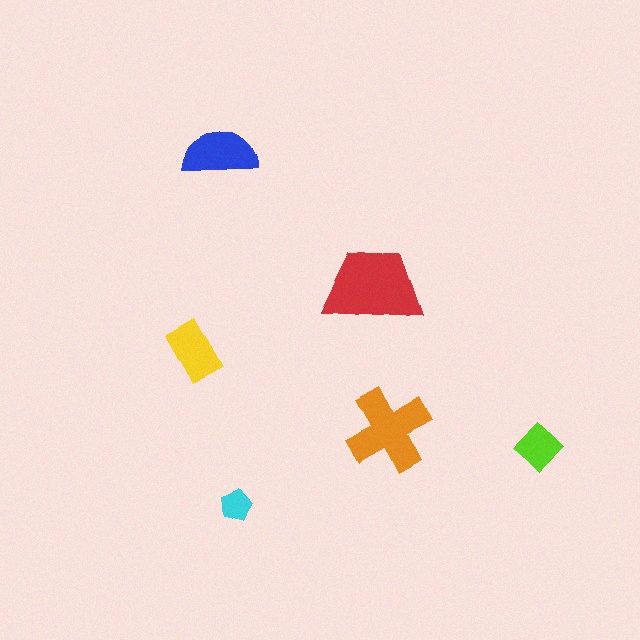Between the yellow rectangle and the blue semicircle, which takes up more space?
The blue semicircle.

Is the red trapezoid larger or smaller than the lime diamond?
Larger.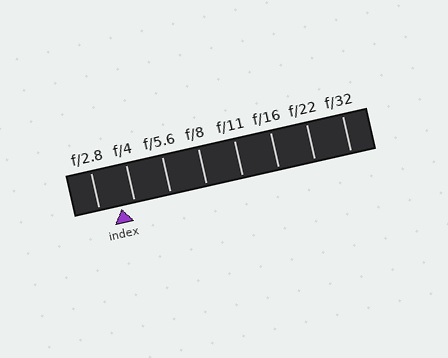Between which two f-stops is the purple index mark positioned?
The index mark is between f/2.8 and f/4.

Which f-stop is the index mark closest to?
The index mark is closest to f/4.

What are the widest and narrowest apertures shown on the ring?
The widest aperture shown is f/2.8 and the narrowest is f/32.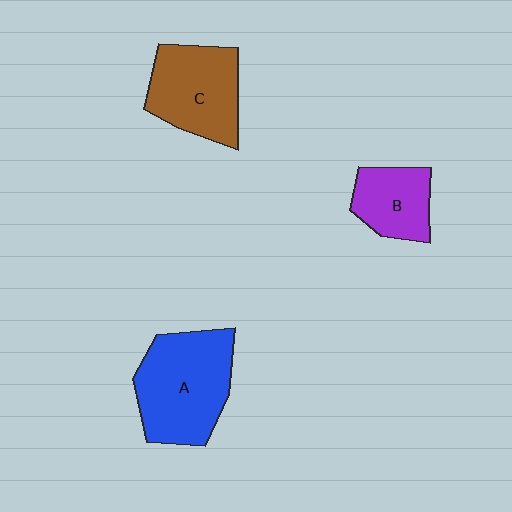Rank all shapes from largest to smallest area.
From largest to smallest: A (blue), C (brown), B (purple).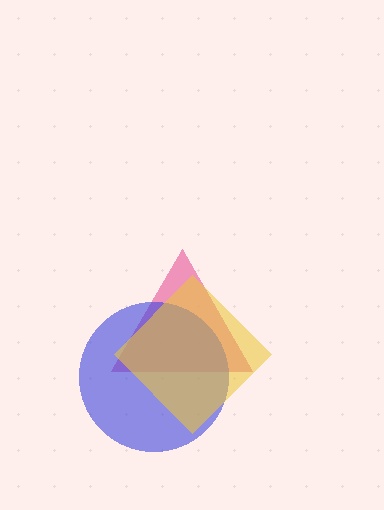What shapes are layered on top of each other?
The layered shapes are: a pink triangle, a blue circle, a yellow diamond.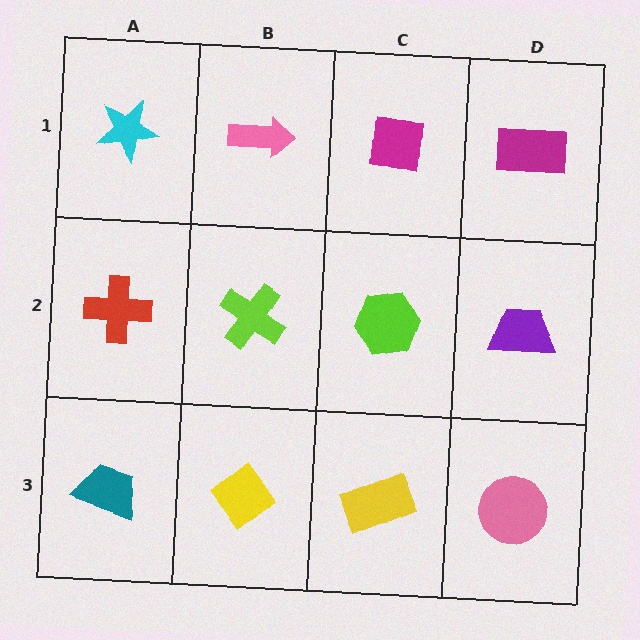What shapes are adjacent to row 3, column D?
A purple trapezoid (row 2, column D), a yellow rectangle (row 3, column C).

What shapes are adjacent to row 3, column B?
A lime cross (row 2, column B), a teal trapezoid (row 3, column A), a yellow rectangle (row 3, column C).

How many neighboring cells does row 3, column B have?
3.